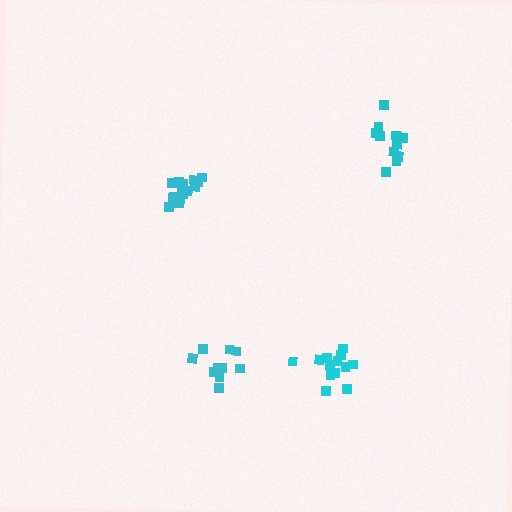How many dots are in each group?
Group 1: 10 dots, Group 2: 13 dots, Group 3: 11 dots, Group 4: 14 dots (48 total).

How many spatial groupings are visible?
There are 4 spatial groupings.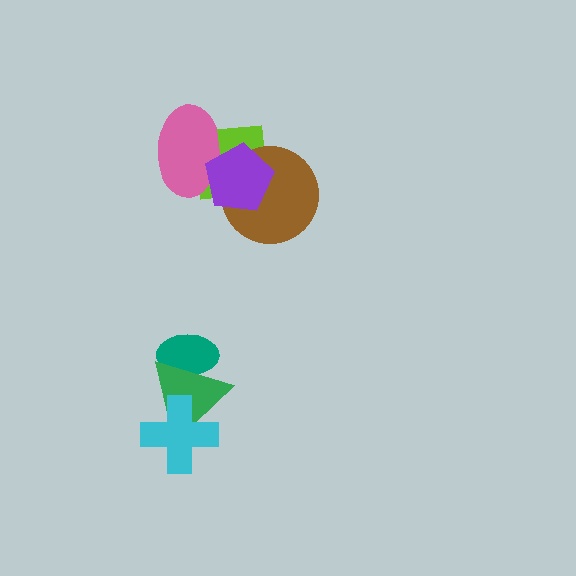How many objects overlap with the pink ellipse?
2 objects overlap with the pink ellipse.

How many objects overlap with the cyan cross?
1 object overlaps with the cyan cross.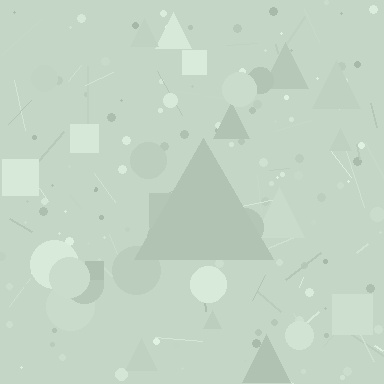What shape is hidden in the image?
A triangle is hidden in the image.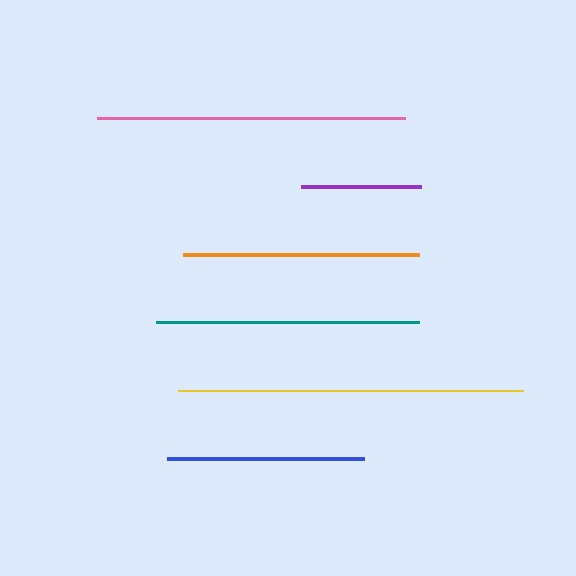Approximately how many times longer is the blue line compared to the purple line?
The blue line is approximately 1.6 times the length of the purple line.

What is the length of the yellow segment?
The yellow segment is approximately 345 pixels long.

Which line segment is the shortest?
The purple line is the shortest at approximately 121 pixels.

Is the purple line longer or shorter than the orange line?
The orange line is longer than the purple line.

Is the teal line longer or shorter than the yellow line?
The yellow line is longer than the teal line.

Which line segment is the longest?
The yellow line is the longest at approximately 345 pixels.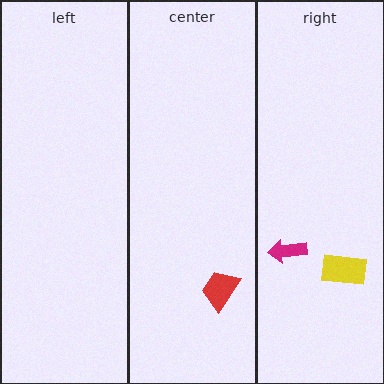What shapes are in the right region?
The magenta arrow, the yellow rectangle.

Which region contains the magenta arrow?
The right region.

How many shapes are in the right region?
2.